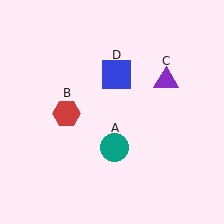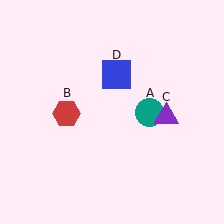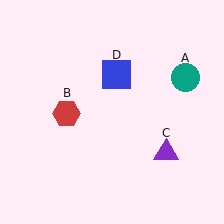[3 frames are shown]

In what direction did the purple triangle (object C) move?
The purple triangle (object C) moved down.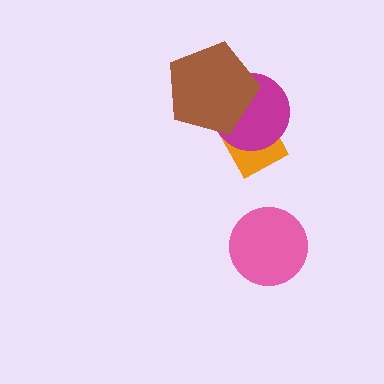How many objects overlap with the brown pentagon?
2 objects overlap with the brown pentagon.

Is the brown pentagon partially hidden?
No, no other shape covers it.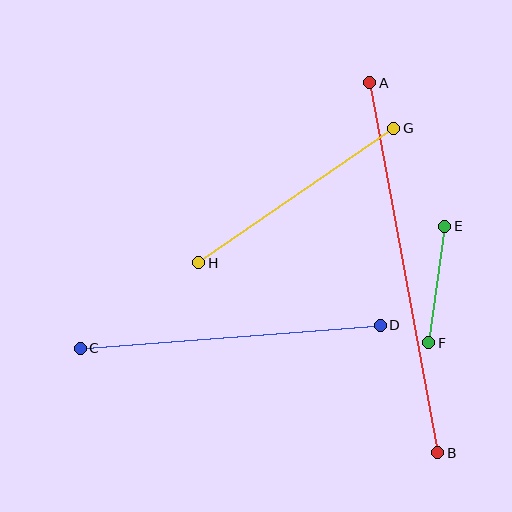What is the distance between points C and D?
The distance is approximately 301 pixels.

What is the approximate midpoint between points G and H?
The midpoint is at approximately (296, 196) pixels.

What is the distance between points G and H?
The distance is approximately 237 pixels.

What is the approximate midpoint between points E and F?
The midpoint is at approximately (437, 284) pixels.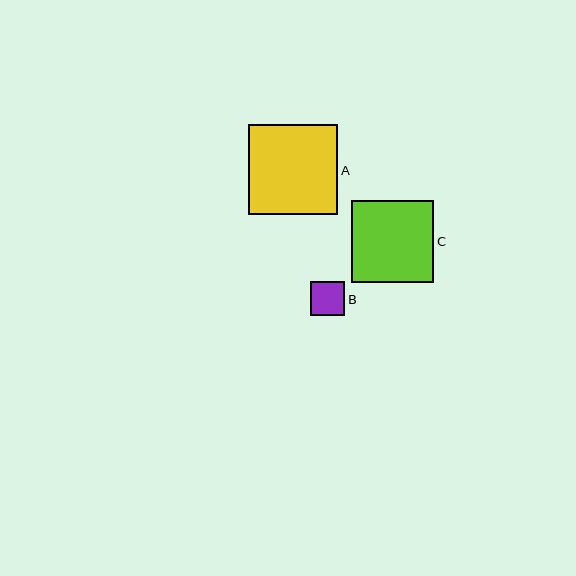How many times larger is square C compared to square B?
Square C is approximately 2.4 times the size of square B.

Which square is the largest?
Square A is the largest with a size of approximately 90 pixels.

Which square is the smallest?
Square B is the smallest with a size of approximately 34 pixels.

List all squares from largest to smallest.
From largest to smallest: A, C, B.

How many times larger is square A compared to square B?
Square A is approximately 2.7 times the size of square B.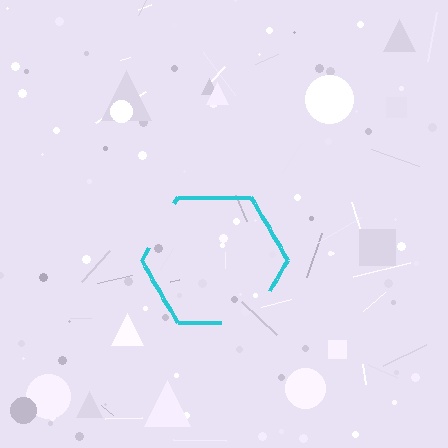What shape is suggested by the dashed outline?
The dashed outline suggests a hexagon.